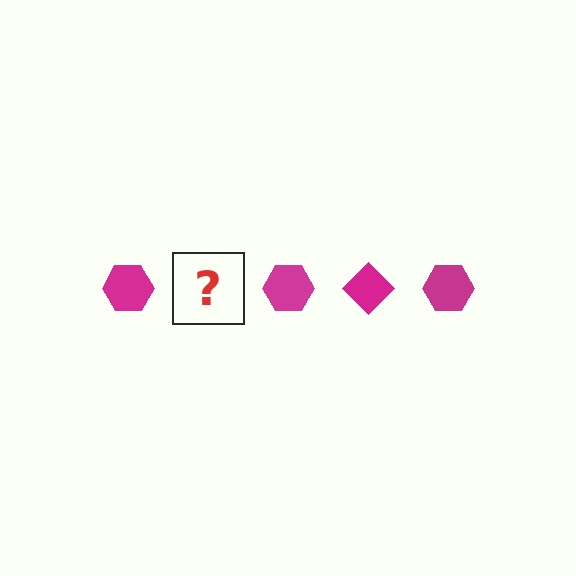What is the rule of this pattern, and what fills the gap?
The rule is that the pattern cycles through hexagon, diamond shapes in magenta. The gap should be filled with a magenta diamond.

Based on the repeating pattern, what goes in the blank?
The blank should be a magenta diamond.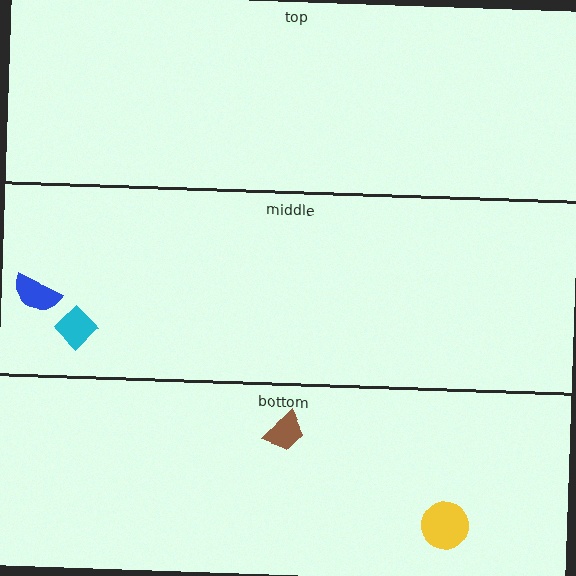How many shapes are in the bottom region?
2.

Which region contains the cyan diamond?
The middle region.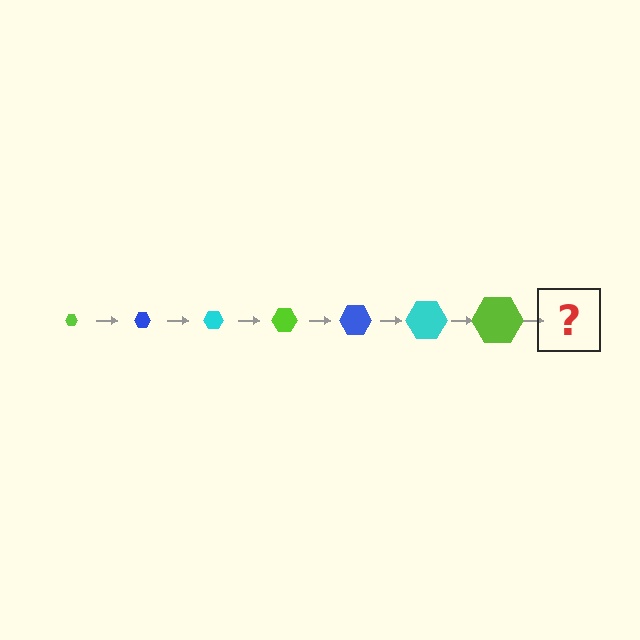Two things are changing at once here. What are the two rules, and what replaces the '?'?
The two rules are that the hexagon grows larger each step and the color cycles through lime, blue, and cyan. The '?' should be a blue hexagon, larger than the previous one.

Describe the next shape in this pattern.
It should be a blue hexagon, larger than the previous one.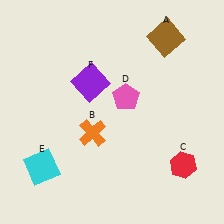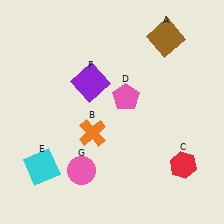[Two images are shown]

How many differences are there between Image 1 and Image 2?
There is 1 difference between the two images.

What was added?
A pink circle (G) was added in Image 2.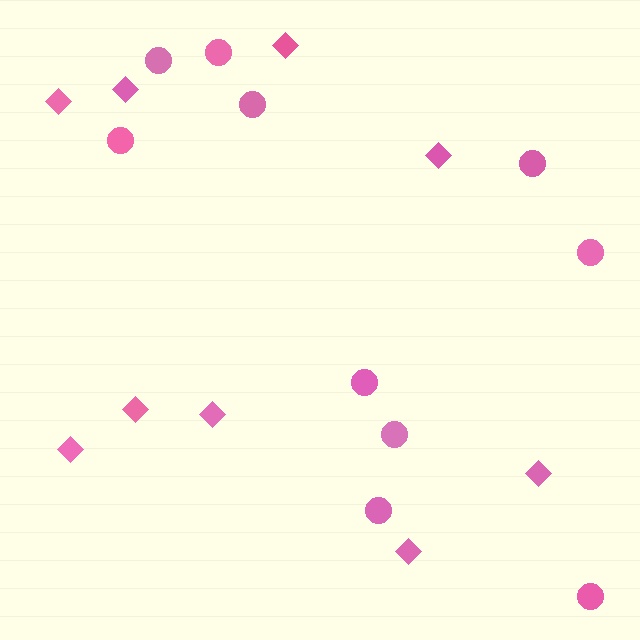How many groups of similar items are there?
There are 2 groups: one group of circles (10) and one group of diamonds (9).